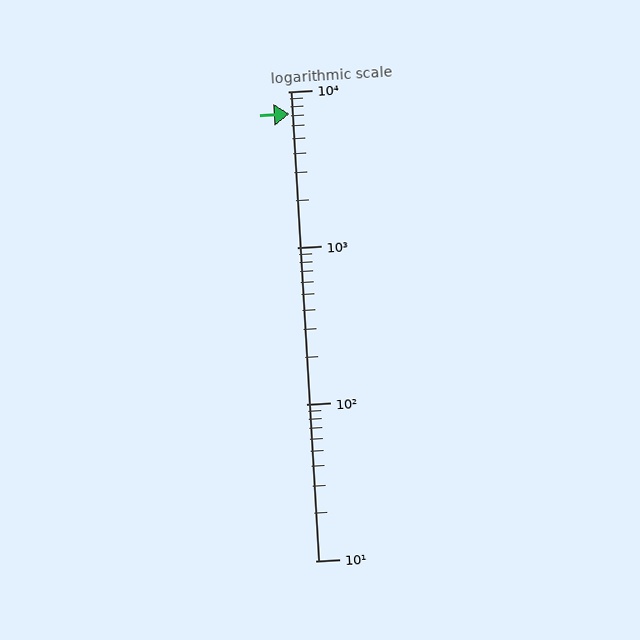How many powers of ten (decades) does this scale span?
The scale spans 3 decades, from 10 to 10000.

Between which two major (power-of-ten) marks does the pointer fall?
The pointer is between 1000 and 10000.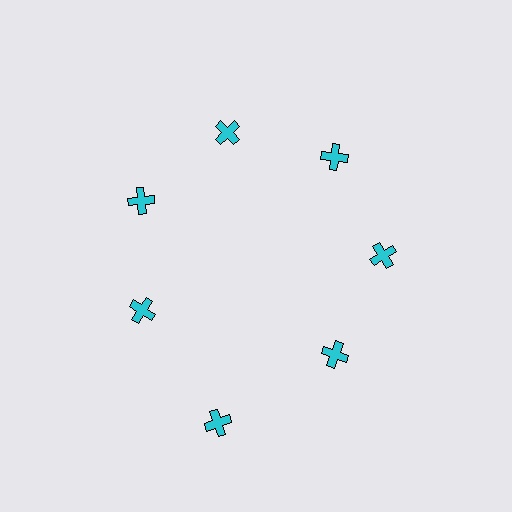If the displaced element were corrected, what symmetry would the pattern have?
It would have 7-fold rotational symmetry — the pattern would map onto itself every 51 degrees.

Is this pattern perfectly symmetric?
No. The 7 cyan crosses are arranged in a ring, but one element near the 6 o'clock position is pushed outward from the center, breaking the 7-fold rotational symmetry.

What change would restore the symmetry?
The symmetry would be restored by moving it inward, back onto the ring so that all 7 crosses sit at equal angles and equal distance from the center.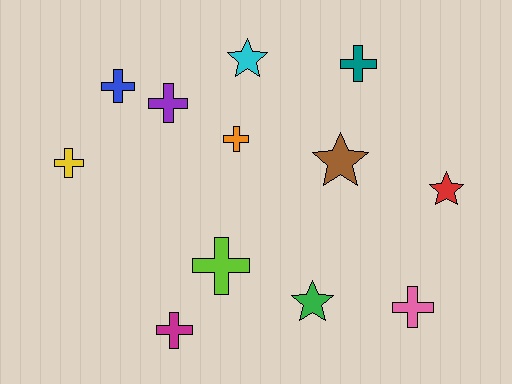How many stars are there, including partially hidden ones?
There are 4 stars.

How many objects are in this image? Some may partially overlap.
There are 12 objects.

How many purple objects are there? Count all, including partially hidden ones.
There is 1 purple object.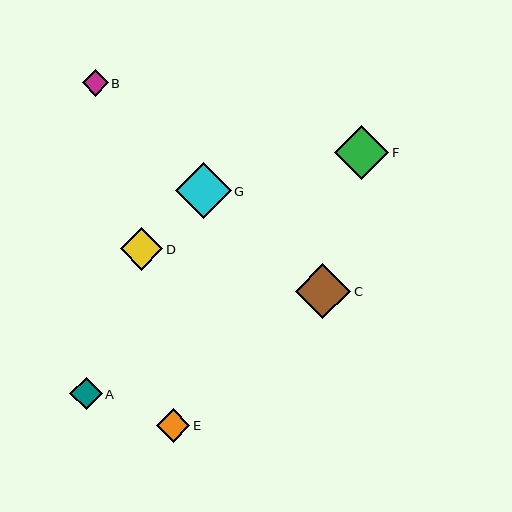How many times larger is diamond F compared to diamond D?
Diamond F is approximately 1.3 times the size of diamond D.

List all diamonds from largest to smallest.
From largest to smallest: G, C, F, D, E, A, B.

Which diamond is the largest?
Diamond G is the largest with a size of approximately 56 pixels.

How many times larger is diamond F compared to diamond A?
Diamond F is approximately 1.7 times the size of diamond A.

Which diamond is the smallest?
Diamond B is the smallest with a size of approximately 26 pixels.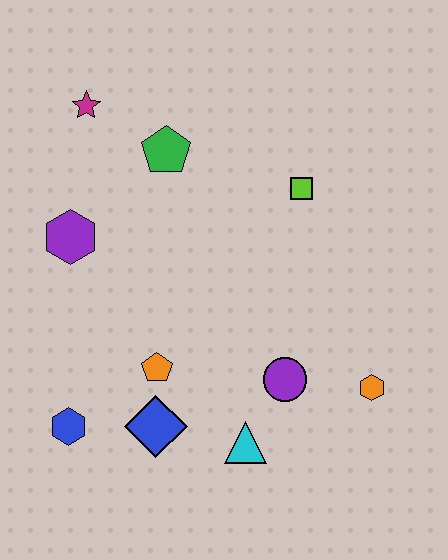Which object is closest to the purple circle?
The cyan triangle is closest to the purple circle.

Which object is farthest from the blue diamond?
The magenta star is farthest from the blue diamond.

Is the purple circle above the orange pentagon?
No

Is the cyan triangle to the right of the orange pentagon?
Yes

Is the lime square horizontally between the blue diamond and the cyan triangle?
No